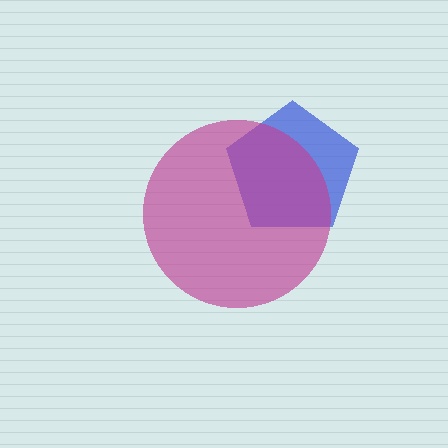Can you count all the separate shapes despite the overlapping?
Yes, there are 2 separate shapes.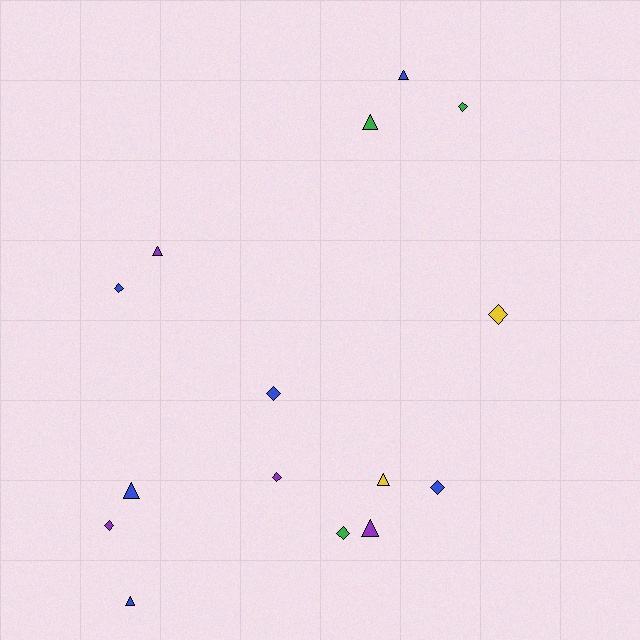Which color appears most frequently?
Blue, with 6 objects.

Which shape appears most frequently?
Diamond, with 8 objects.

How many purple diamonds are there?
There are 2 purple diamonds.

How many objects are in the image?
There are 15 objects.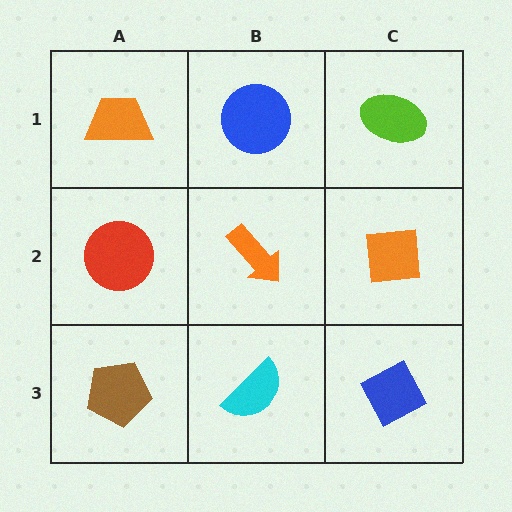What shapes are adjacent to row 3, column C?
An orange square (row 2, column C), a cyan semicircle (row 3, column B).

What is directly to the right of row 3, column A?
A cyan semicircle.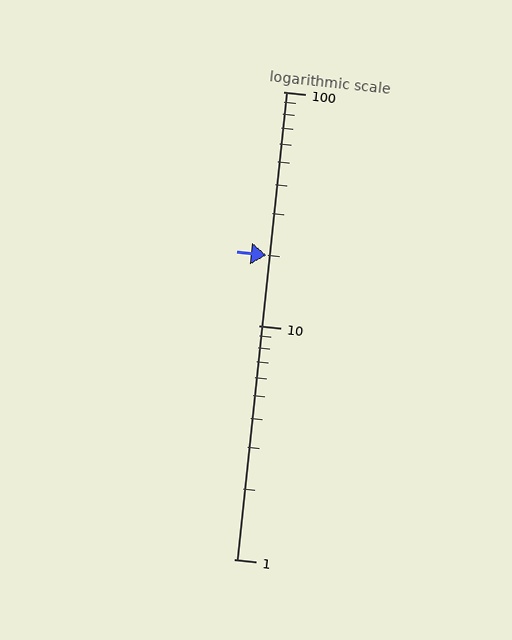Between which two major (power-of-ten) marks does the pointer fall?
The pointer is between 10 and 100.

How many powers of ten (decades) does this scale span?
The scale spans 2 decades, from 1 to 100.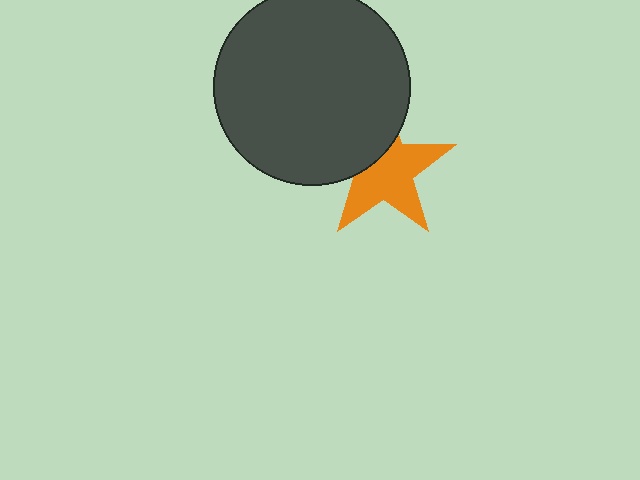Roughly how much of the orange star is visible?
Most of it is visible (roughly 65%).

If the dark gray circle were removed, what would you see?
You would see the complete orange star.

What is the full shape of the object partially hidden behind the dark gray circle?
The partially hidden object is an orange star.